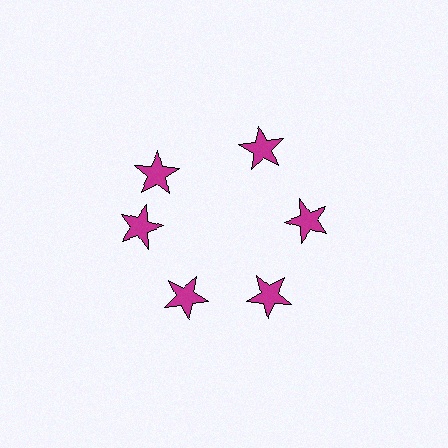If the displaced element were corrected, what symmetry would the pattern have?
It would have 6-fold rotational symmetry — the pattern would map onto itself every 60 degrees.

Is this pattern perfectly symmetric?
No. The 6 magenta stars are arranged in a ring, but one element near the 11 o'clock position is rotated out of alignment along the ring, breaking the 6-fold rotational symmetry.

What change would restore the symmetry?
The symmetry would be restored by rotating it back into even spacing with its neighbors so that all 6 stars sit at equal angles and equal distance from the center.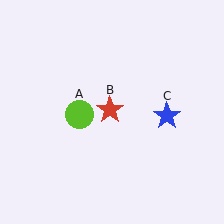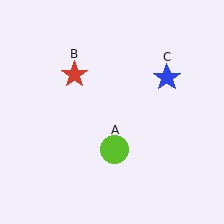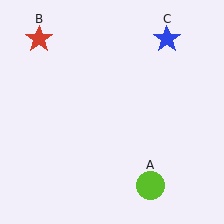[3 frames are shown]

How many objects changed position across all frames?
3 objects changed position: lime circle (object A), red star (object B), blue star (object C).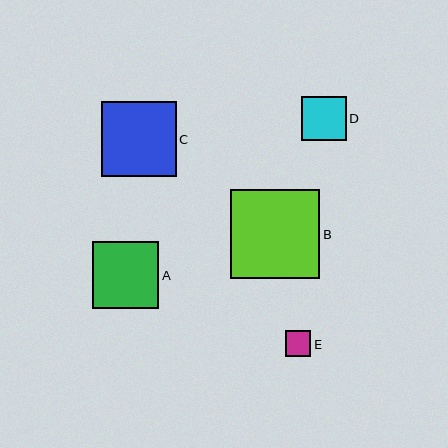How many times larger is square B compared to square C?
Square B is approximately 1.2 times the size of square C.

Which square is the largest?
Square B is the largest with a size of approximately 89 pixels.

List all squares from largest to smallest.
From largest to smallest: B, C, A, D, E.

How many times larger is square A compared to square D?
Square A is approximately 1.5 times the size of square D.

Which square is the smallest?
Square E is the smallest with a size of approximately 26 pixels.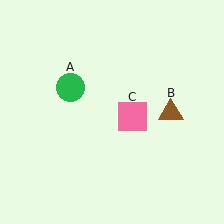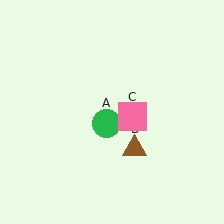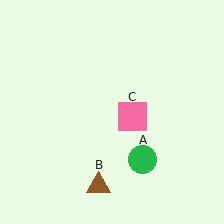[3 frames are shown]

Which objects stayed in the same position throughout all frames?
Pink square (object C) remained stationary.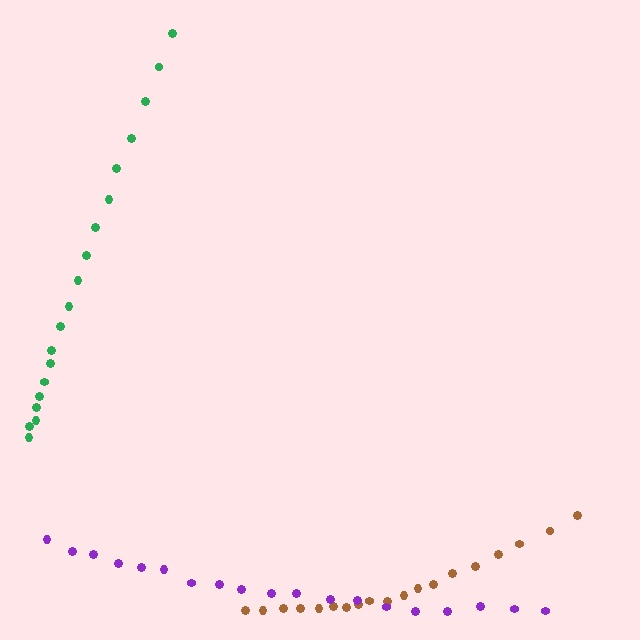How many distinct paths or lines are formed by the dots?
There are 3 distinct paths.